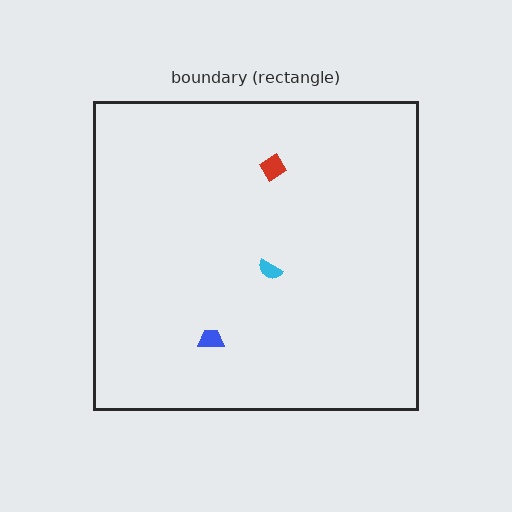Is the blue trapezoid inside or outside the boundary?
Inside.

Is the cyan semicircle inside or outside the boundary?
Inside.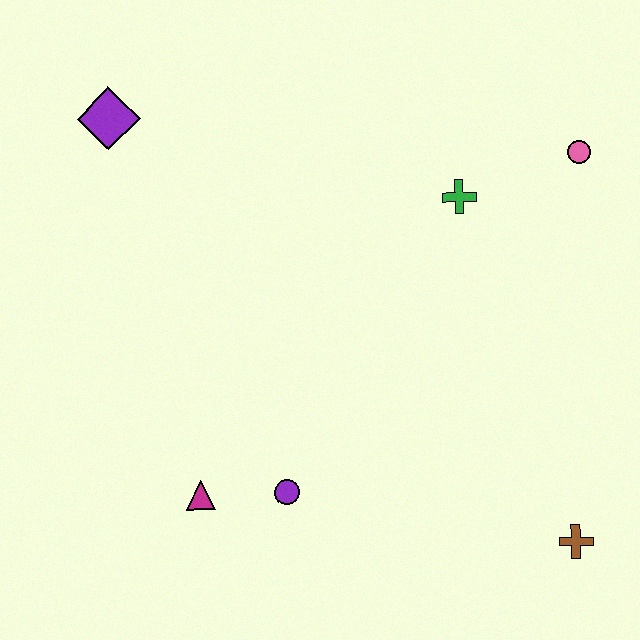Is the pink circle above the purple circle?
Yes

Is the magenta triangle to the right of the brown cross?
No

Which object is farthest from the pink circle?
The magenta triangle is farthest from the pink circle.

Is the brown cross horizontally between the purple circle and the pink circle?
Yes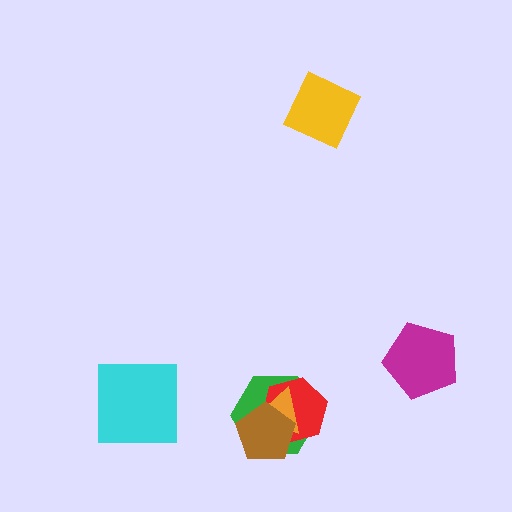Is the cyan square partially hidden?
No, no other shape covers it.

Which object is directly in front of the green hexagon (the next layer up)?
The red hexagon is directly in front of the green hexagon.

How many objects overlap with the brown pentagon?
3 objects overlap with the brown pentagon.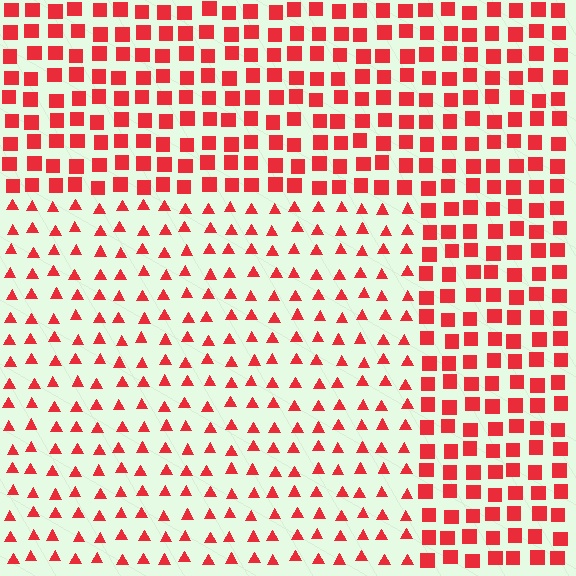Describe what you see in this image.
The image is filled with small red elements arranged in a uniform grid. A rectangle-shaped region contains triangles, while the surrounding area contains squares. The boundary is defined purely by the change in element shape.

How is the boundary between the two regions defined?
The boundary is defined by a change in element shape: triangles inside vs. squares outside. All elements share the same color and spacing.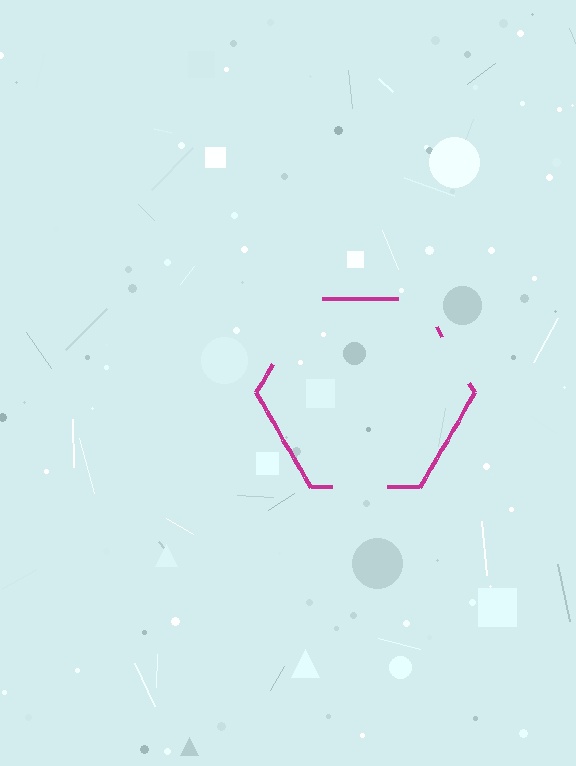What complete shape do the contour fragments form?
The contour fragments form a hexagon.